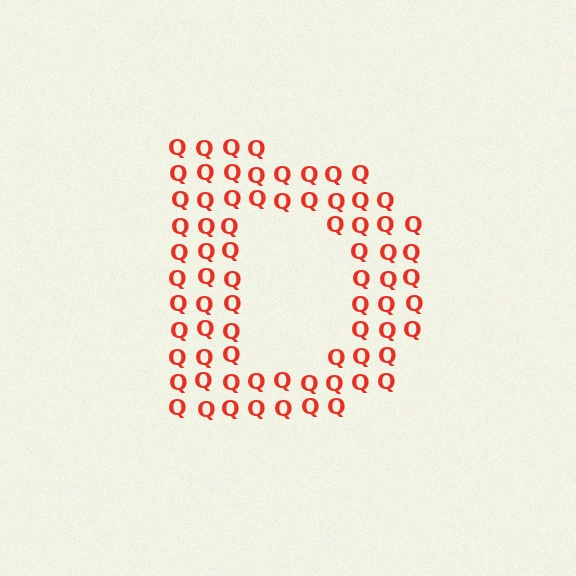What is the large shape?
The large shape is the letter D.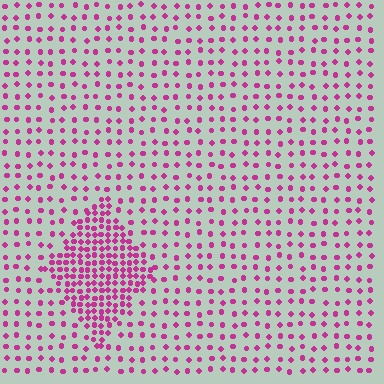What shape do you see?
I see a diamond.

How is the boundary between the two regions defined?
The boundary is defined by a change in element density (approximately 2.6x ratio). All elements are the same color, size, and shape.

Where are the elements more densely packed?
The elements are more densely packed inside the diamond boundary.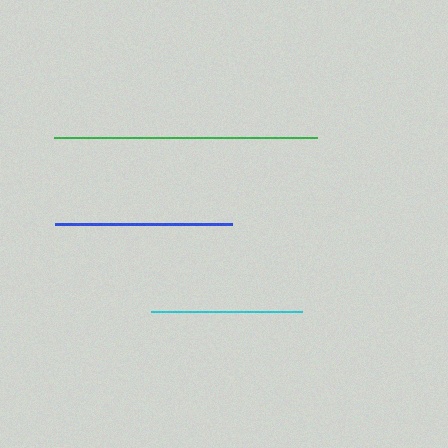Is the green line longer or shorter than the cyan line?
The green line is longer than the cyan line.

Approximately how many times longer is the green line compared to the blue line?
The green line is approximately 1.5 times the length of the blue line.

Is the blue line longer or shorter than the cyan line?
The blue line is longer than the cyan line.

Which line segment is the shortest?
The cyan line is the shortest at approximately 151 pixels.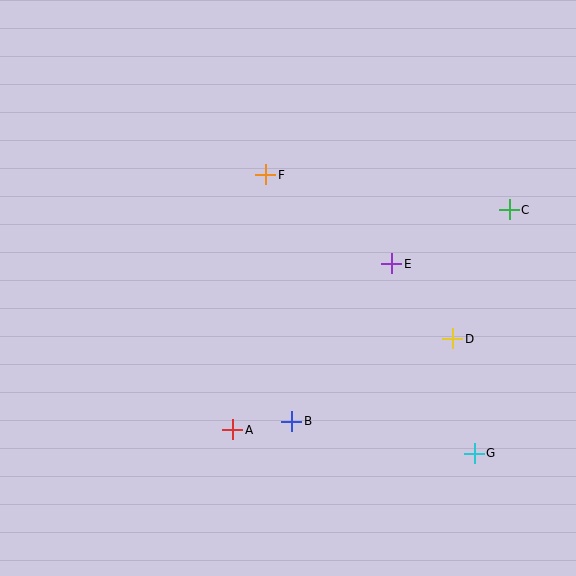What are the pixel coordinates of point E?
Point E is at (392, 264).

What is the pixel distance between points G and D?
The distance between G and D is 117 pixels.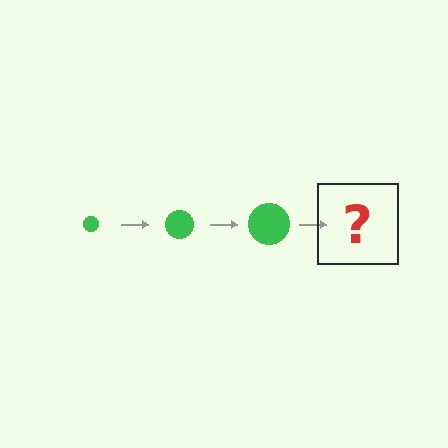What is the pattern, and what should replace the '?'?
The pattern is that the circle gets progressively larger each step. The '?' should be a green circle, larger than the previous one.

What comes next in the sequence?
The next element should be a green circle, larger than the previous one.